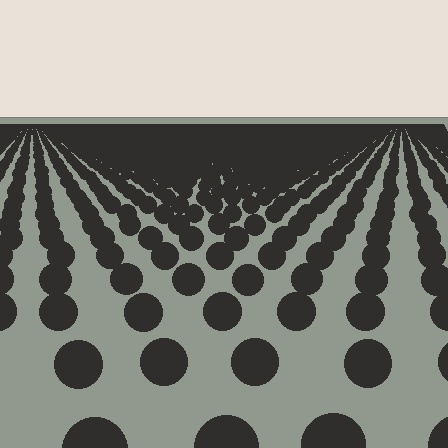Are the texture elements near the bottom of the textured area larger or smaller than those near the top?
Larger. Near the bottom, elements are closer to the viewer and appear at a bigger on-screen size.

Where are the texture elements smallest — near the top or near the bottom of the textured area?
Near the top.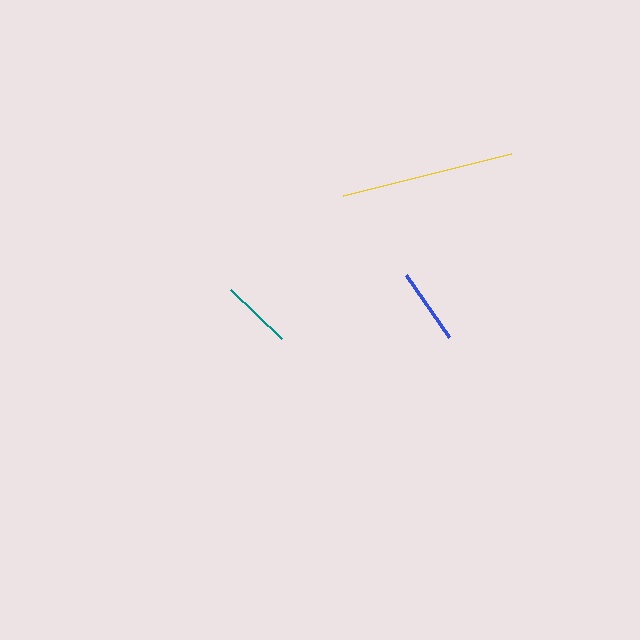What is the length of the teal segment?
The teal segment is approximately 70 pixels long.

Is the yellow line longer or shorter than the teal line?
The yellow line is longer than the teal line.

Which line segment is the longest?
The yellow line is the longest at approximately 173 pixels.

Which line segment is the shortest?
The teal line is the shortest at approximately 70 pixels.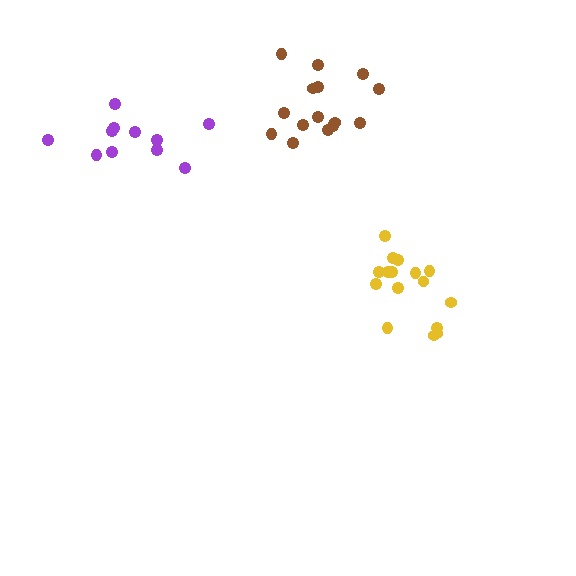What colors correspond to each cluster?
The clusters are colored: yellow, brown, purple.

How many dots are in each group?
Group 1: 16 dots, Group 2: 15 dots, Group 3: 11 dots (42 total).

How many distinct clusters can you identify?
There are 3 distinct clusters.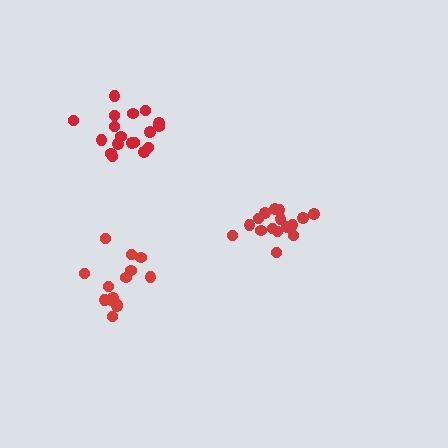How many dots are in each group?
Group 1: 18 dots, Group 2: 15 dots, Group 3: 16 dots (49 total).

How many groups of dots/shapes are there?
There are 3 groups.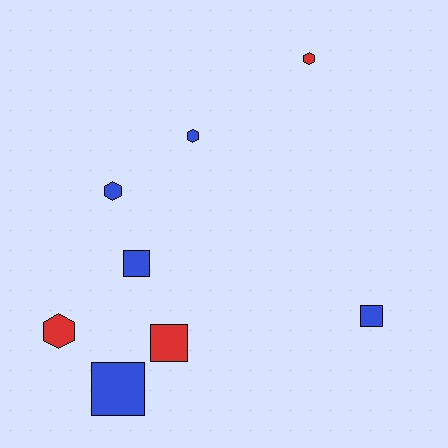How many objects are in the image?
There are 8 objects.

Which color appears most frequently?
Blue, with 5 objects.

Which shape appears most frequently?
Hexagon, with 4 objects.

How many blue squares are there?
There are 3 blue squares.